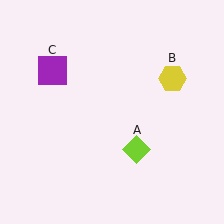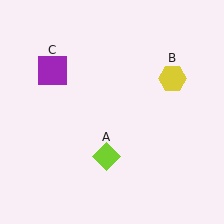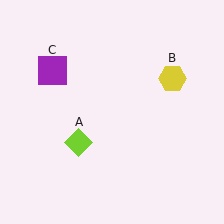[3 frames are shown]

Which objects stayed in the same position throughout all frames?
Yellow hexagon (object B) and purple square (object C) remained stationary.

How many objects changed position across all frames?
1 object changed position: lime diamond (object A).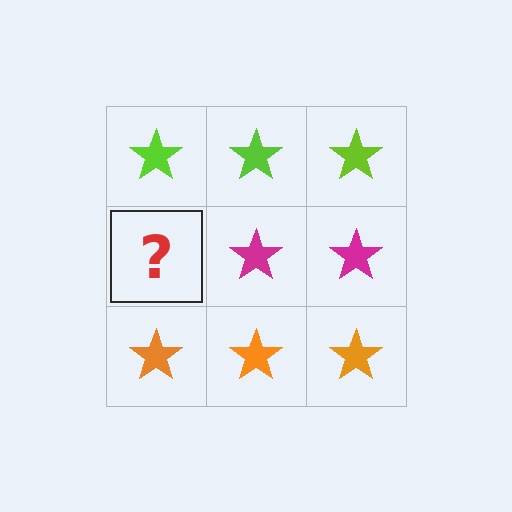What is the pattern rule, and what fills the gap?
The rule is that each row has a consistent color. The gap should be filled with a magenta star.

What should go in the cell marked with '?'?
The missing cell should contain a magenta star.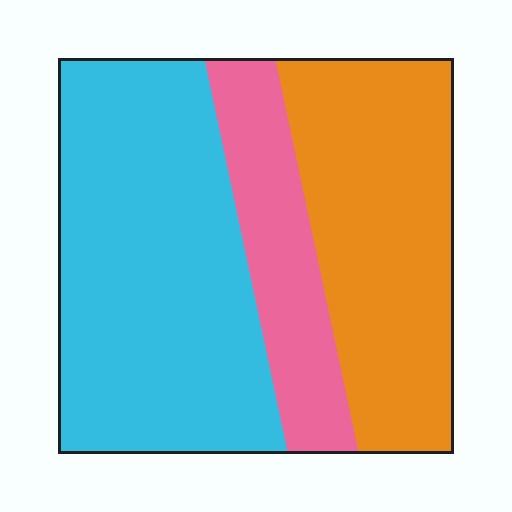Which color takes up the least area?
Pink, at roughly 20%.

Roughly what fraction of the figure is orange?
Orange covers about 35% of the figure.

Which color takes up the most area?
Cyan, at roughly 50%.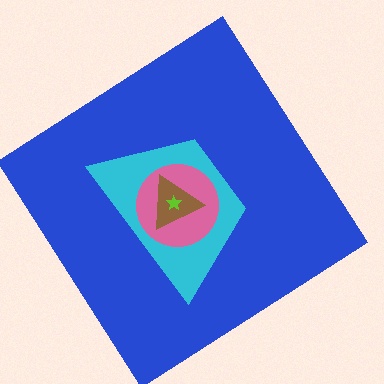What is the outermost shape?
The blue diamond.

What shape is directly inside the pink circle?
The brown triangle.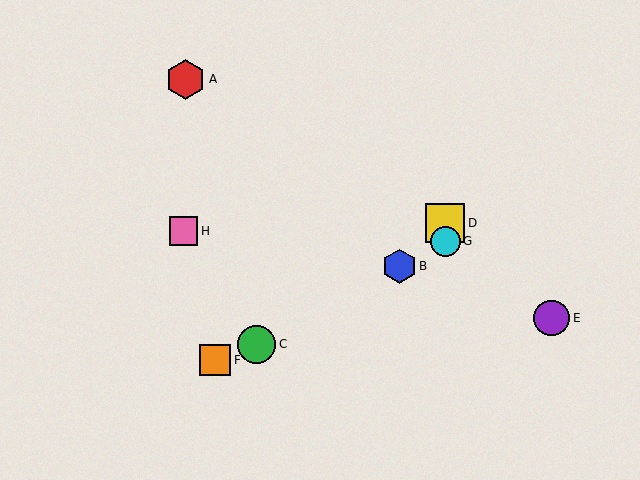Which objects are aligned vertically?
Objects D, G are aligned vertically.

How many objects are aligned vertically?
2 objects (D, G) are aligned vertically.